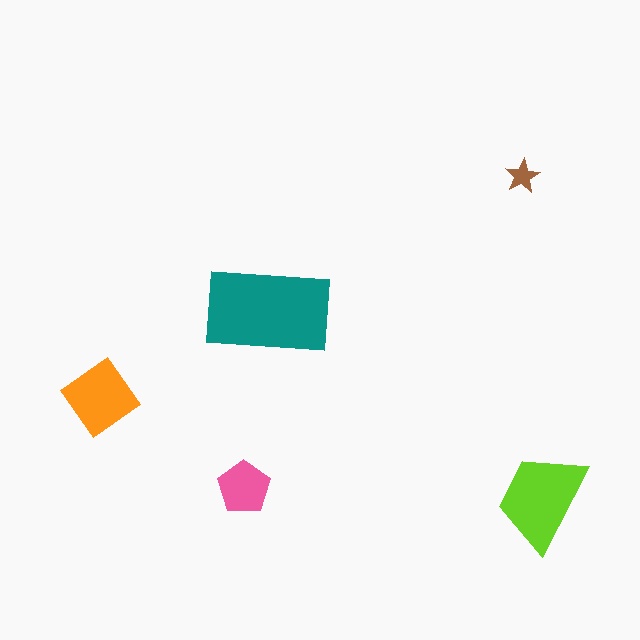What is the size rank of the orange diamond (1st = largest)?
3rd.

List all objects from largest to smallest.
The teal rectangle, the lime trapezoid, the orange diamond, the pink pentagon, the brown star.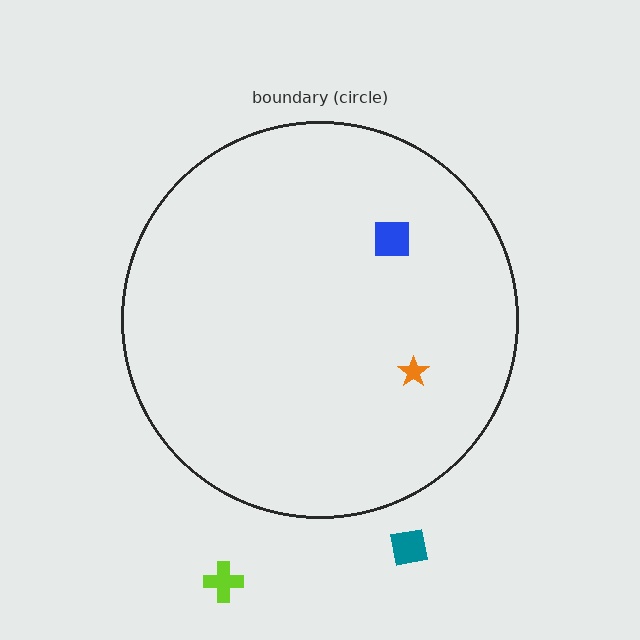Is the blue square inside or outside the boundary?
Inside.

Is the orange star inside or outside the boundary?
Inside.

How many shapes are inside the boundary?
2 inside, 2 outside.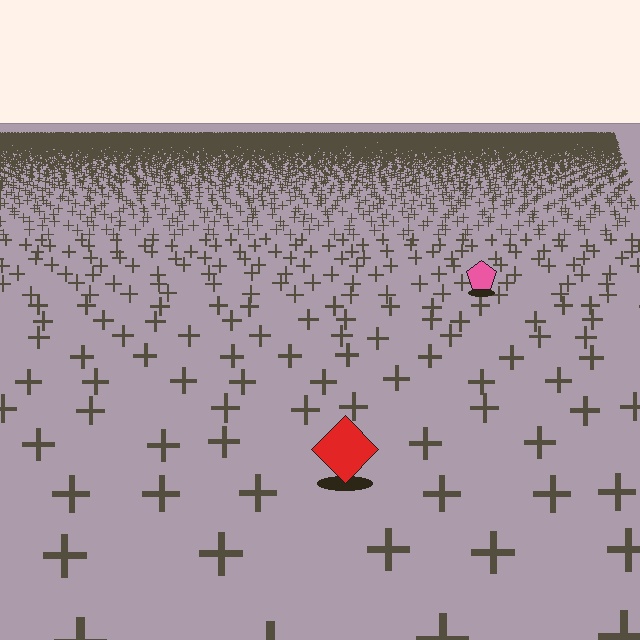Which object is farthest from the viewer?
The pink pentagon is farthest from the viewer. It appears smaller and the ground texture around it is denser.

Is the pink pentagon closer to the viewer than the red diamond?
No. The red diamond is closer — you can tell from the texture gradient: the ground texture is coarser near it.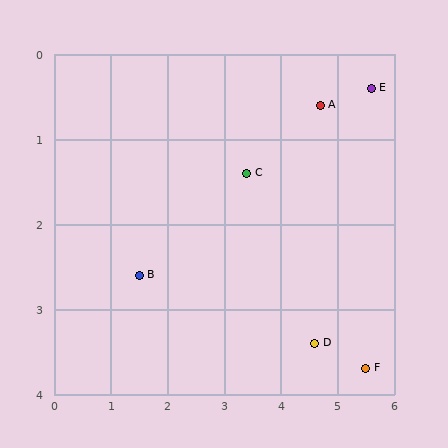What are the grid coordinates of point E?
Point E is at approximately (5.6, 0.4).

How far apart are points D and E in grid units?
Points D and E are about 3.2 grid units apart.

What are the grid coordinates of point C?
Point C is at approximately (3.4, 1.4).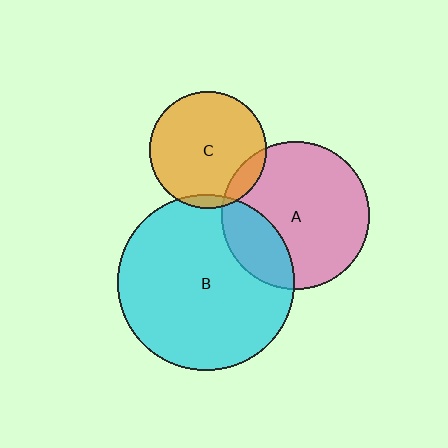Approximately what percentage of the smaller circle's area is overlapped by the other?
Approximately 5%.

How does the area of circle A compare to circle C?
Approximately 1.6 times.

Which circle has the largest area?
Circle B (cyan).